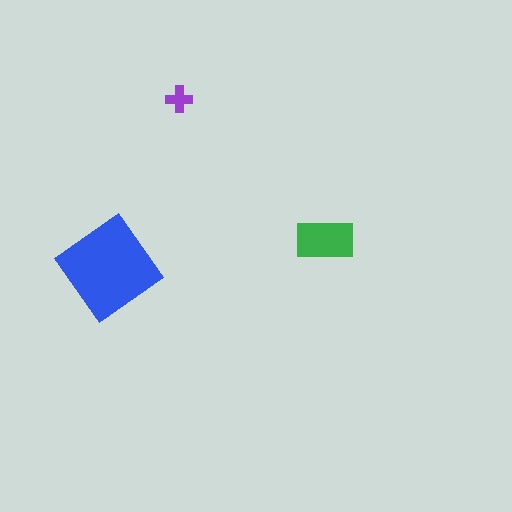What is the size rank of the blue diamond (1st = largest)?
1st.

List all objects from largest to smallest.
The blue diamond, the green rectangle, the purple cross.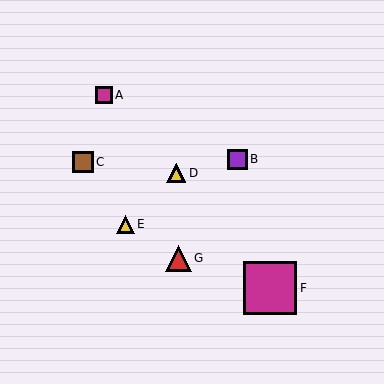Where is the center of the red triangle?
The center of the red triangle is at (178, 258).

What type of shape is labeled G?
Shape G is a red triangle.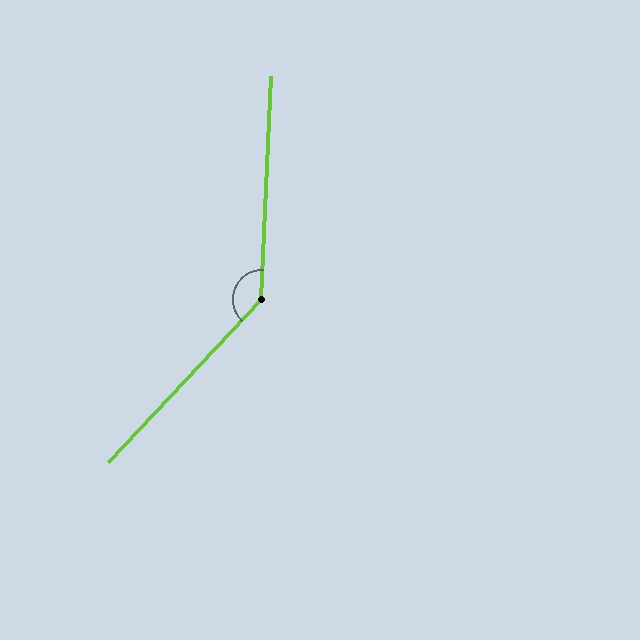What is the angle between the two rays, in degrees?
Approximately 139 degrees.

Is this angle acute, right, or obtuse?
It is obtuse.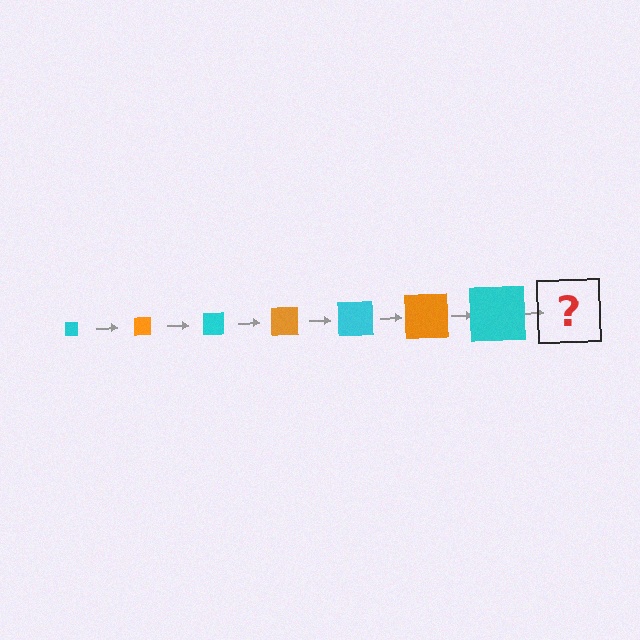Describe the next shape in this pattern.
It should be an orange square, larger than the previous one.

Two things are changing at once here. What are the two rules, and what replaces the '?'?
The two rules are that the square grows larger each step and the color cycles through cyan and orange. The '?' should be an orange square, larger than the previous one.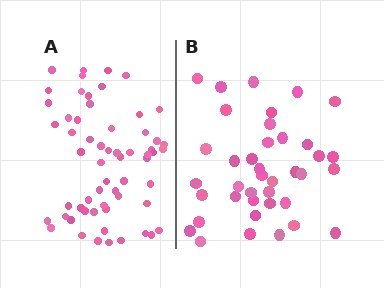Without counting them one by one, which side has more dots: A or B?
Region A (the left region) has more dots.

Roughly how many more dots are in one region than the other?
Region A has approximately 20 more dots than region B.